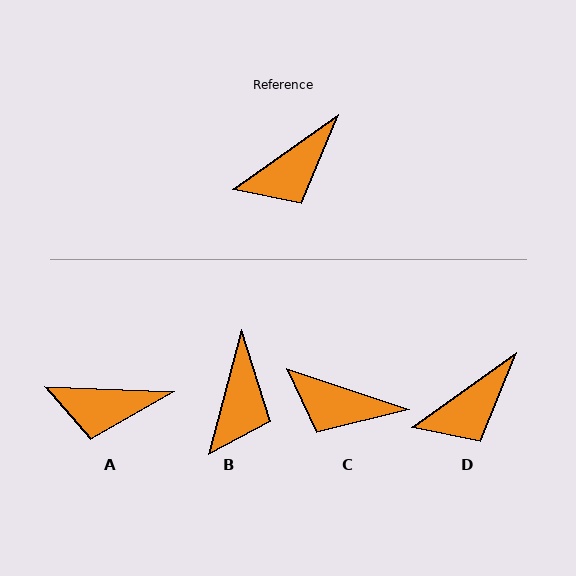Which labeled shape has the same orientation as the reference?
D.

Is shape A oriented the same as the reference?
No, it is off by about 37 degrees.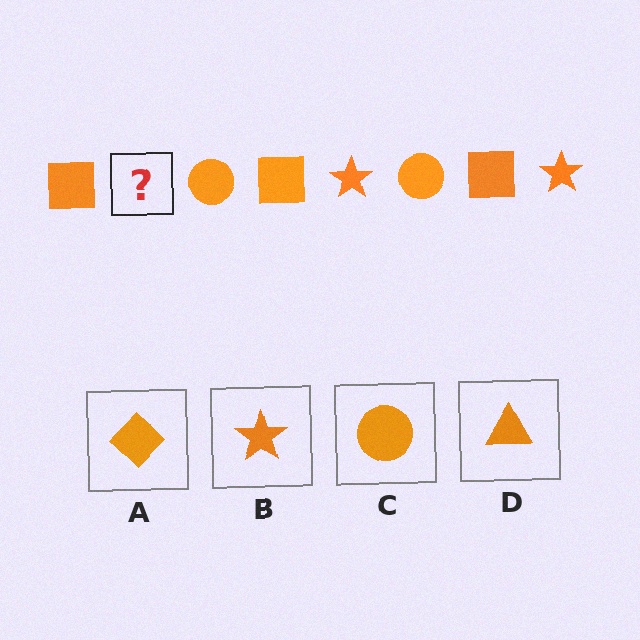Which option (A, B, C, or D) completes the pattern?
B.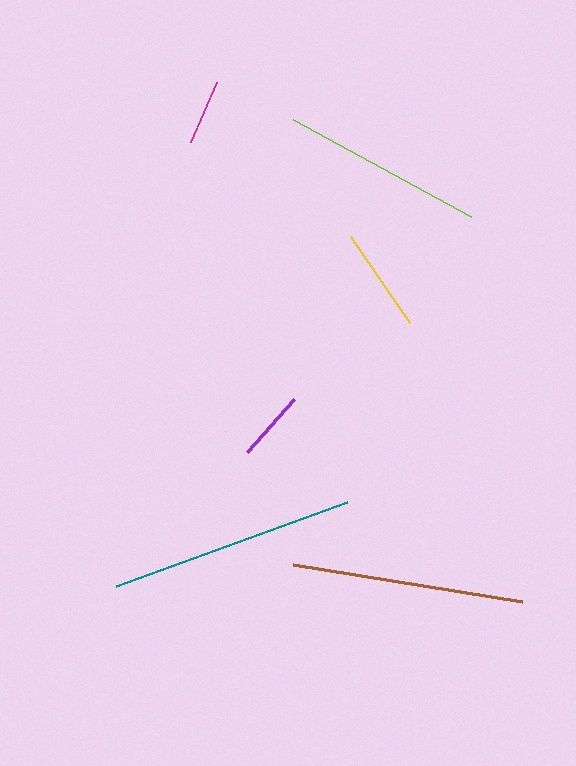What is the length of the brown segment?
The brown segment is approximately 232 pixels long.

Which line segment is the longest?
The teal line is the longest at approximately 245 pixels.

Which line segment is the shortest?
The magenta line is the shortest at approximately 66 pixels.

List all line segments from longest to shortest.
From longest to shortest: teal, brown, lime, yellow, purple, magenta.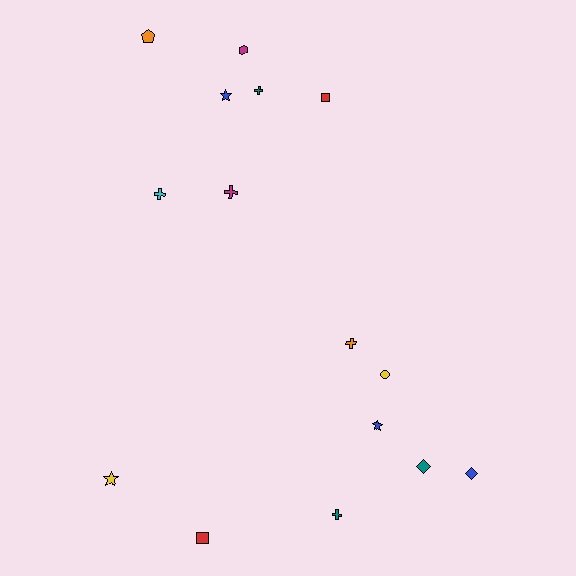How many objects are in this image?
There are 15 objects.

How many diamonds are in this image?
There are 2 diamonds.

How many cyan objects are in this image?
There is 1 cyan object.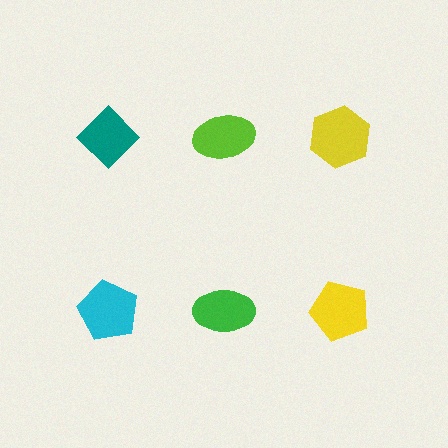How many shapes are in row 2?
3 shapes.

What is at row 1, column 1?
A teal diamond.